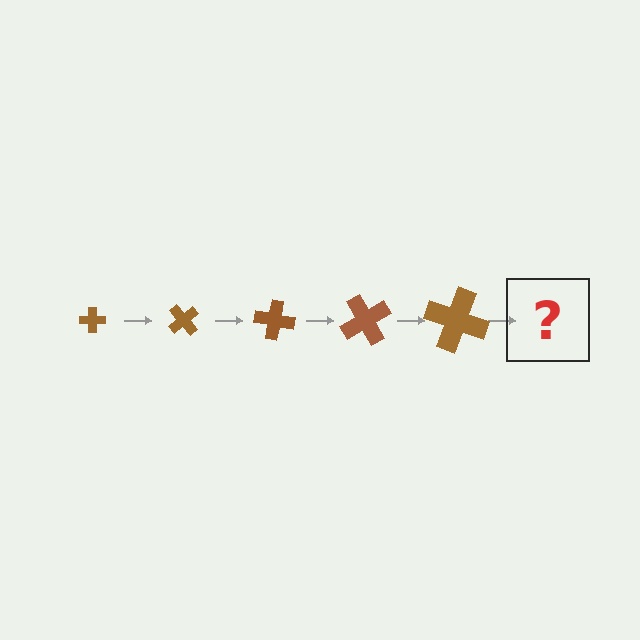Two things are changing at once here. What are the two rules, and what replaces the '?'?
The two rules are that the cross grows larger each step and it rotates 50 degrees each step. The '?' should be a cross, larger than the previous one and rotated 250 degrees from the start.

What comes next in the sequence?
The next element should be a cross, larger than the previous one and rotated 250 degrees from the start.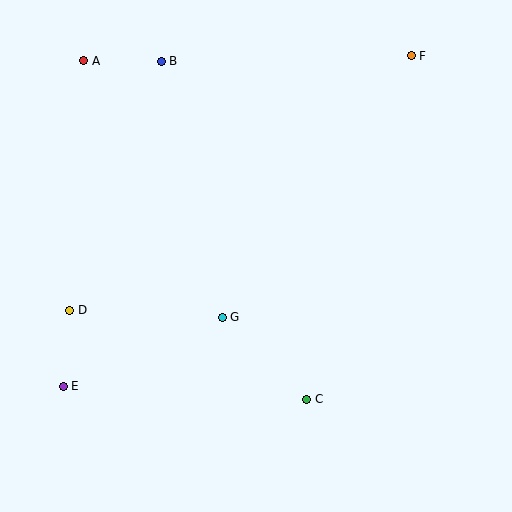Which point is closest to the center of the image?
Point G at (222, 317) is closest to the center.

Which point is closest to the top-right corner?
Point F is closest to the top-right corner.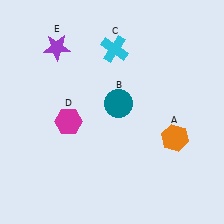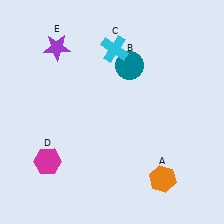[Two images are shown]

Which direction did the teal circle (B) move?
The teal circle (B) moved up.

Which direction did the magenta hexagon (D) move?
The magenta hexagon (D) moved down.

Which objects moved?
The objects that moved are: the orange hexagon (A), the teal circle (B), the magenta hexagon (D).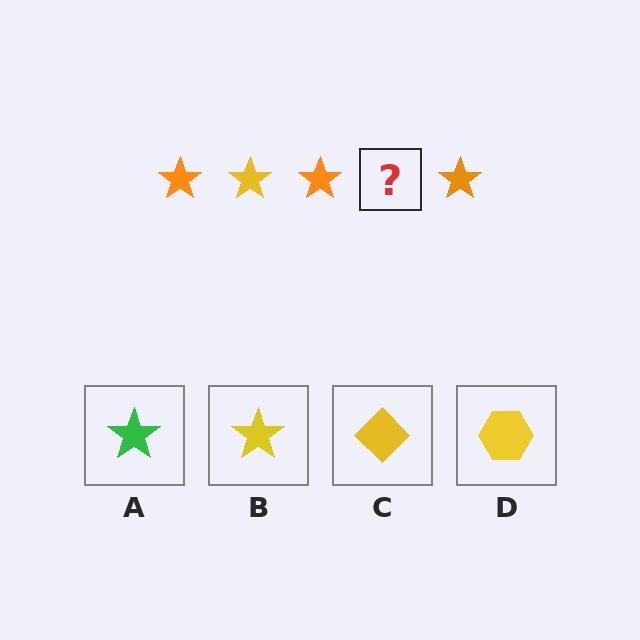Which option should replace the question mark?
Option B.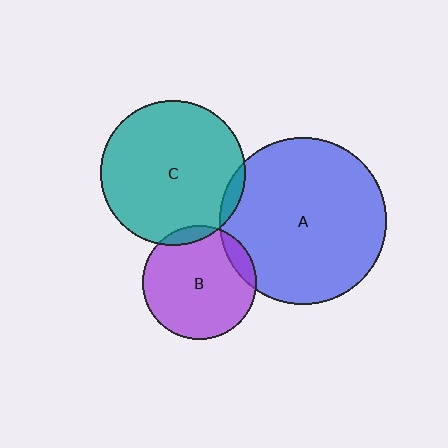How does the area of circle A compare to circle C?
Approximately 1.3 times.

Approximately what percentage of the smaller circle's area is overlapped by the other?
Approximately 5%.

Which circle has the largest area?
Circle A (blue).